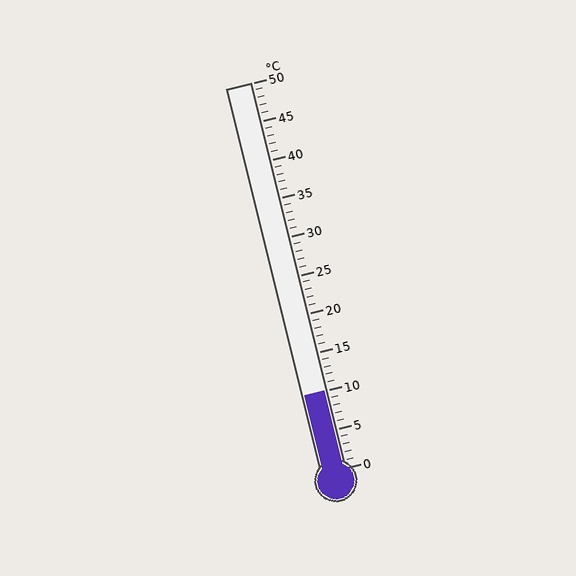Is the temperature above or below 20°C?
The temperature is below 20°C.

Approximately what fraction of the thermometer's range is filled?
The thermometer is filled to approximately 20% of its range.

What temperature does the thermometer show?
The thermometer shows approximately 10°C.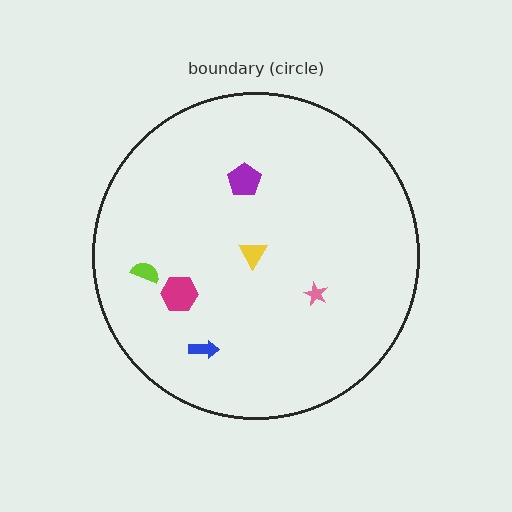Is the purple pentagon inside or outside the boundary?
Inside.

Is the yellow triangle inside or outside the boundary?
Inside.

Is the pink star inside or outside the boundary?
Inside.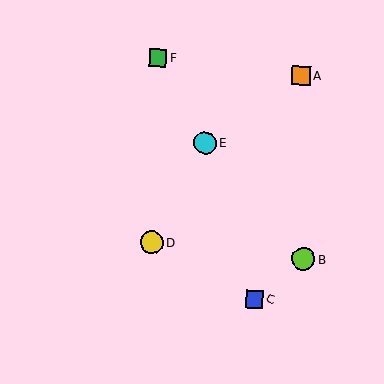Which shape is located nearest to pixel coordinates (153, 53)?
The green square (labeled F) at (158, 58) is nearest to that location.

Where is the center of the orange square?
The center of the orange square is at (301, 75).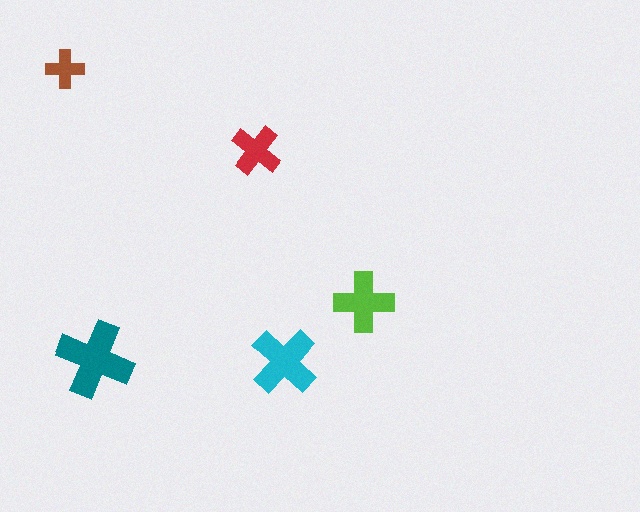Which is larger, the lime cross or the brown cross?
The lime one.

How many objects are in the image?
There are 5 objects in the image.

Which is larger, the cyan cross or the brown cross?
The cyan one.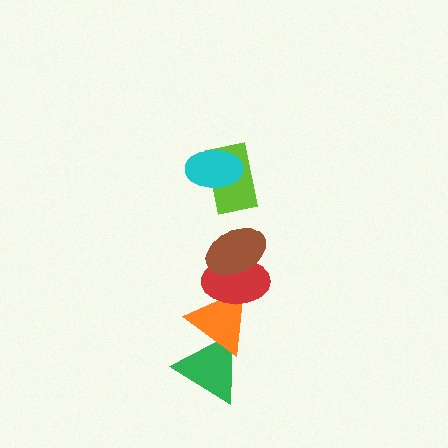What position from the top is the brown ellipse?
The brown ellipse is 3rd from the top.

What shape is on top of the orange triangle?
The red ellipse is on top of the orange triangle.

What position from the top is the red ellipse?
The red ellipse is 4th from the top.